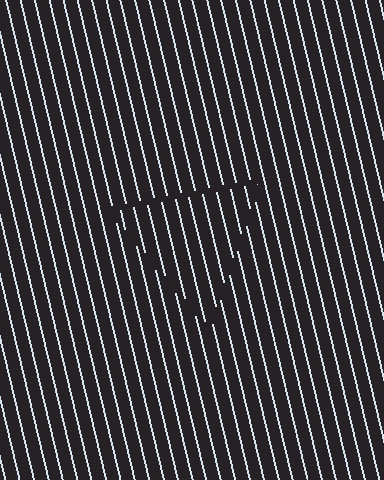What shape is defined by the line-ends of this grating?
An illusory triangle. The interior of the shape contains the same grating, shifted by half a period — the contour is defined by the phase discontinuity where line-ends from the inner and outer gratings abut.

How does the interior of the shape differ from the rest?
The interior of the shape contains the same grating, shifted by half a period — the contour is defined by the phase discontinuity where line-ends from the inner and outer gratings abut.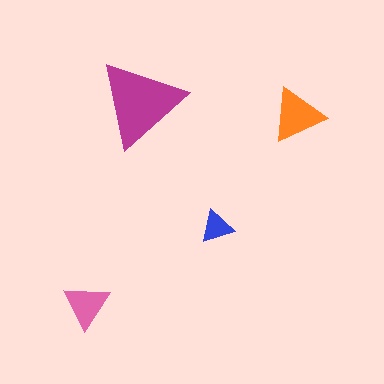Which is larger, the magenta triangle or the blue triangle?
The magenta one.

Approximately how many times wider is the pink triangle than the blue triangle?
About 1.5 times wider.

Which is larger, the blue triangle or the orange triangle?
The orange one.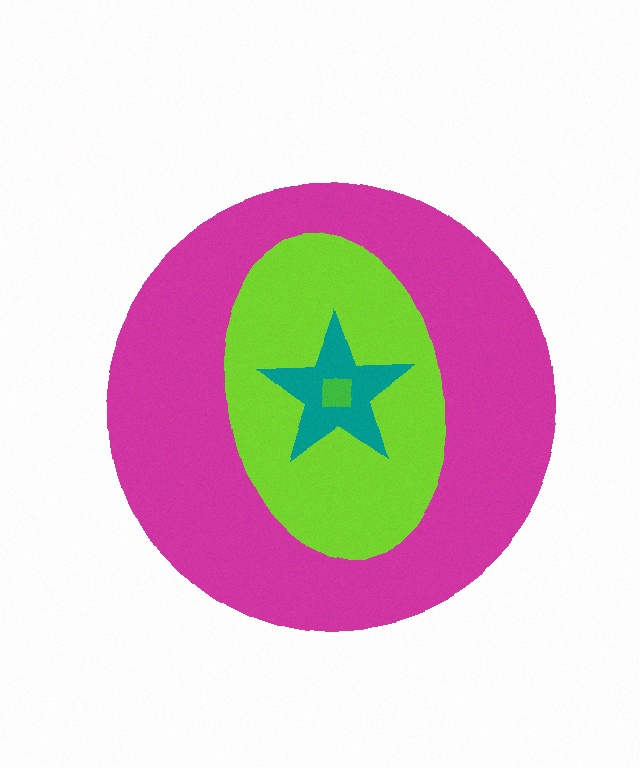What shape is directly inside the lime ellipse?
The teal star.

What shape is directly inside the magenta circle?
The lime ellipse.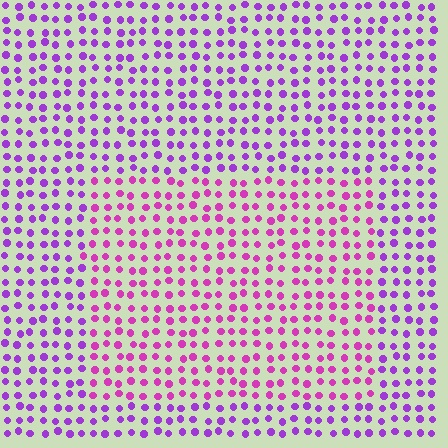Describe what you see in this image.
The image is filled with small purple elements in a uniform arrangement. A rectangle-shaped region is visible where the elements are tinted to a slightly different hue, forming a subtle color boundary.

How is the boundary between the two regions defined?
The boundary is defined purely by a slight shift in hue (about 32 degrees). Spacing, size, and orientation are identical on both sides.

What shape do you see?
I see a rectangle.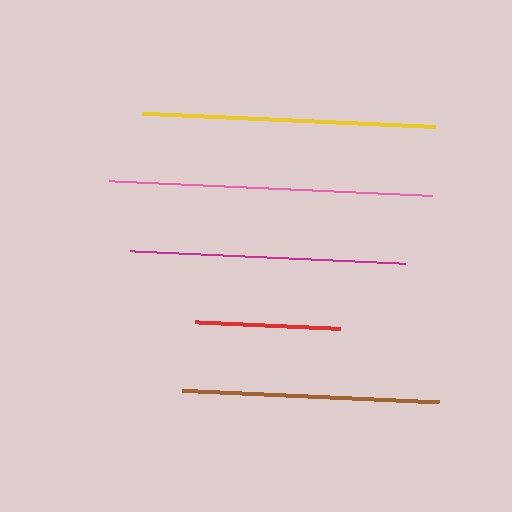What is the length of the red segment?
The red segment is approximately 146 pixels long.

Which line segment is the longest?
The pink line is the longest at approximately 323 pixels.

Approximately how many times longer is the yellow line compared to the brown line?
The yellow line is approximately 1.1 times the length of the brown line.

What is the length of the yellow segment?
The yellow segment is approximately 292 pixels long.